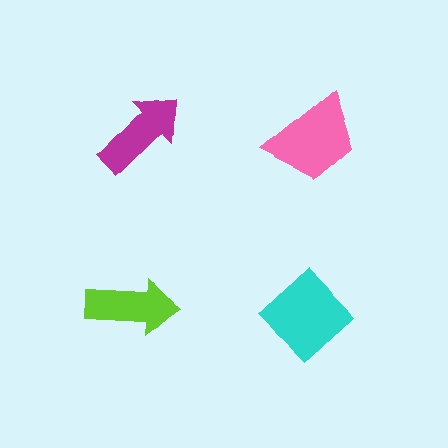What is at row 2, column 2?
A cyan diamond.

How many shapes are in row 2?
2 shapes.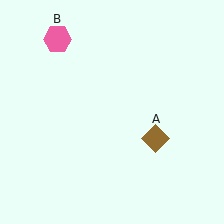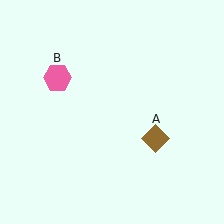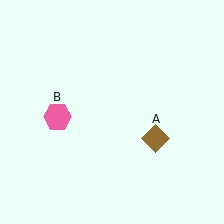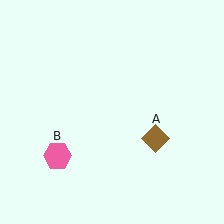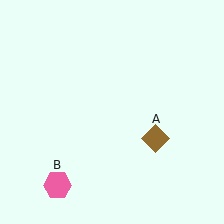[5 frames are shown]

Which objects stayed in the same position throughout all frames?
Brown diamond (object A) remained stationary.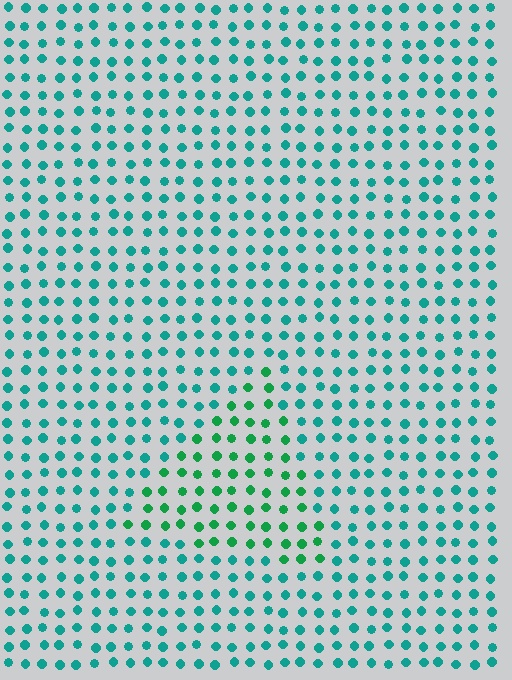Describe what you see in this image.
The image is filled with small teal elements in a uniform arrangement. A triangle-shaped region is visible where the elements are tinted to a slightly different hue, forming a subtle color boundary.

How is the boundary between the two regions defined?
The boundary is defined purely by a slight shift in hue (about 32 degrees). Spacing, size, and orientation are identical on both sides.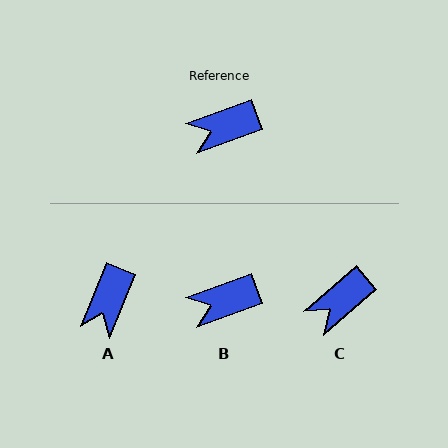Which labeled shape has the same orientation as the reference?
B.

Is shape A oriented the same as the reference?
No, it is off by about 48 degrees.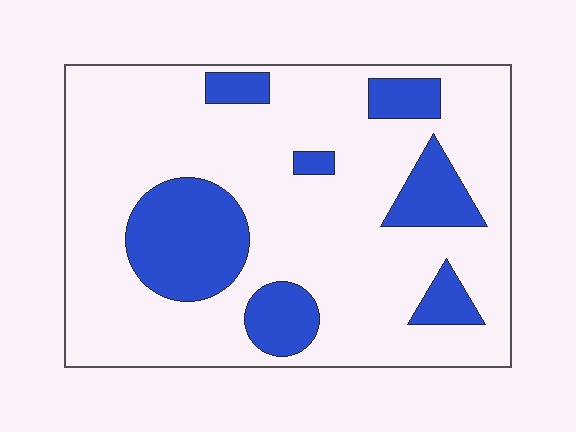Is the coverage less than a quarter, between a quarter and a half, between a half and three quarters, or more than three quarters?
Less than a quarter.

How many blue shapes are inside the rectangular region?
7.